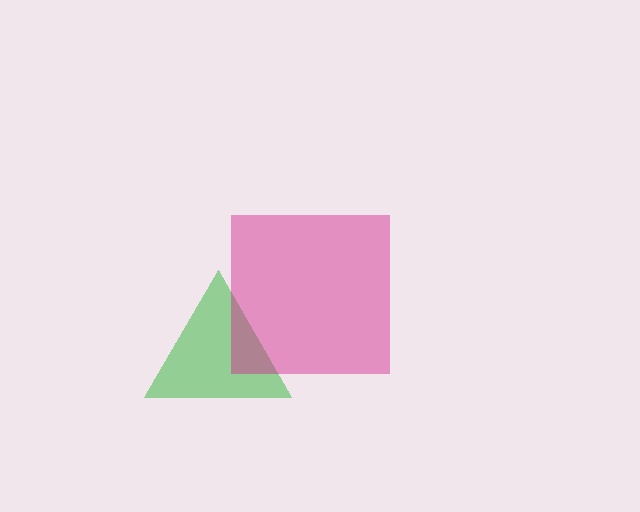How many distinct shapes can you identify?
There are 2 distinct shapes: a green triangle, a magenta square.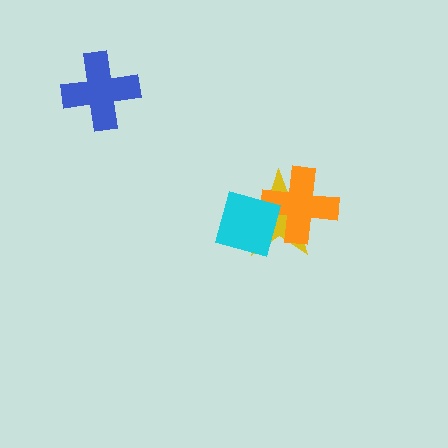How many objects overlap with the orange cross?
2 objects overlap with the orange cross.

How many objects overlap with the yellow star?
2 objects overlap with the yellow star.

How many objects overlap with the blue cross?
0 objects overlap with the blue cross.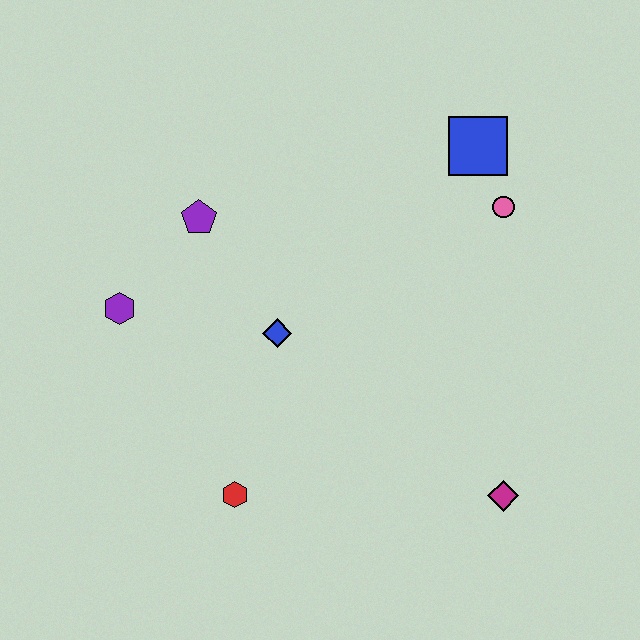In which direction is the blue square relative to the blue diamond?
The blue square is to the right of the blue diamond.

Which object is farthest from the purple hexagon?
The magenta diamond is farthest from the purple hexagon.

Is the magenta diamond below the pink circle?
Yes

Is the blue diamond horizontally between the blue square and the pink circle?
No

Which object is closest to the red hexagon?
The blue diamond is closest to the red hexagon.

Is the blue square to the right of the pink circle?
No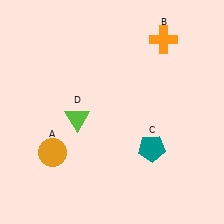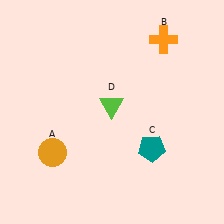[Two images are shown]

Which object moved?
The lime triangle (D) moved right.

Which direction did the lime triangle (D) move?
The lime triangle (D) moved right.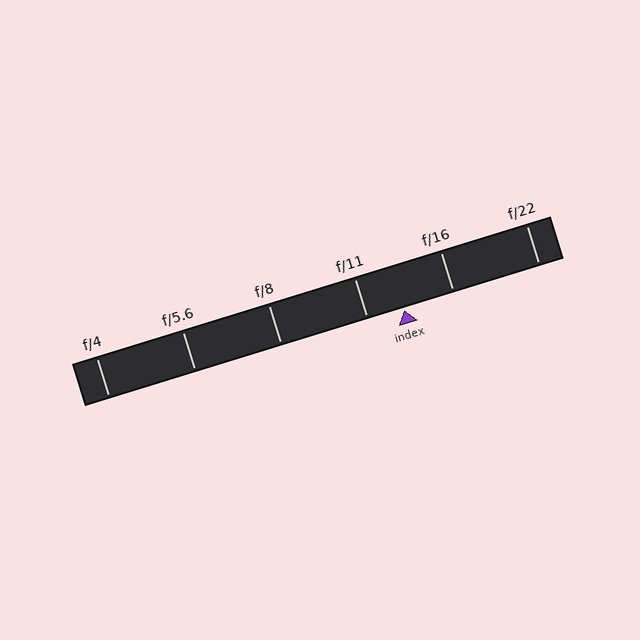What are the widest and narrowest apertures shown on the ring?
The widest aperture shown is f/4 and the narrowest is f/22.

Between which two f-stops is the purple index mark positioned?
The index mark is between f/11 and f/16.